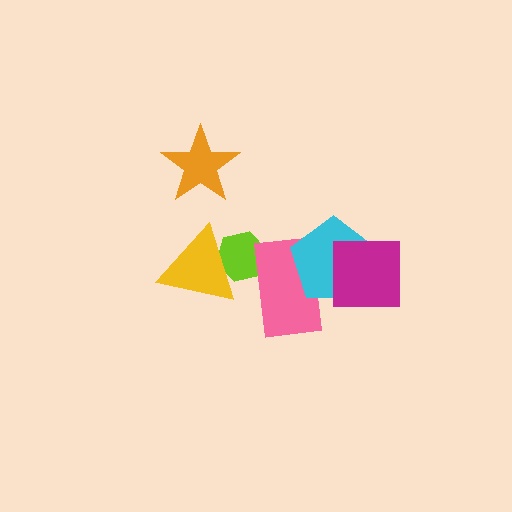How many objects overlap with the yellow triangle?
1 object overlaps with the yellow triangle.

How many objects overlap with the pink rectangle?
2 objects overlap with the pink rectangle.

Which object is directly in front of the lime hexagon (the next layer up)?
The yellow triangle is directly in front of the lime hexagon.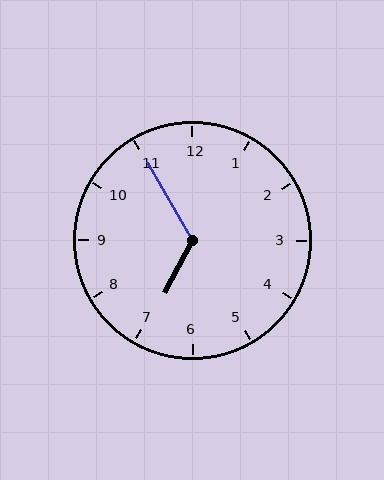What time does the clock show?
6:55.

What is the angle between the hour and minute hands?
Approximately 122 degrees.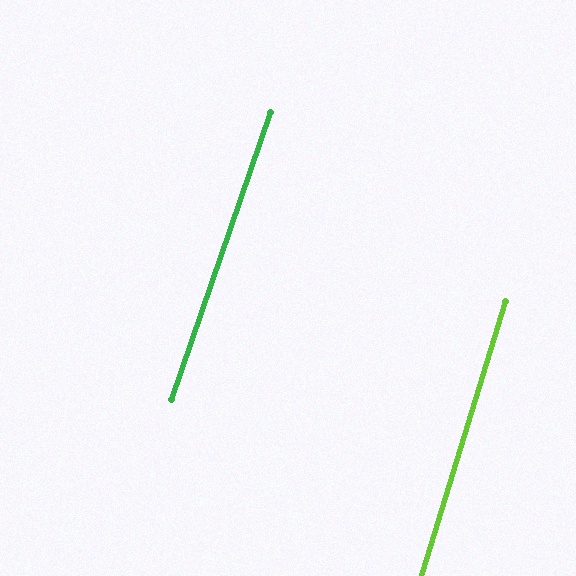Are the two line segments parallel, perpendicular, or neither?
Parallel — their directions differ by only 2.0°.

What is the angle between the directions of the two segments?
Approximately 2 degrees.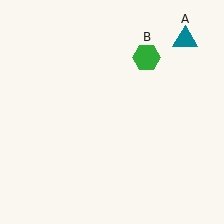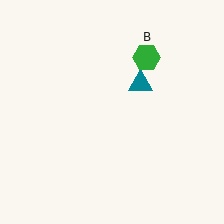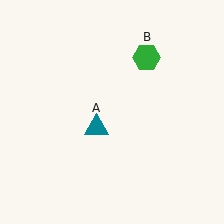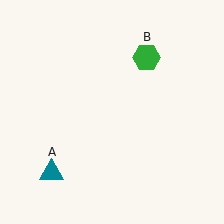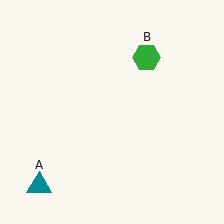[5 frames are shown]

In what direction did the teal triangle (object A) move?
The teal triangle (object A) moved down and to the left.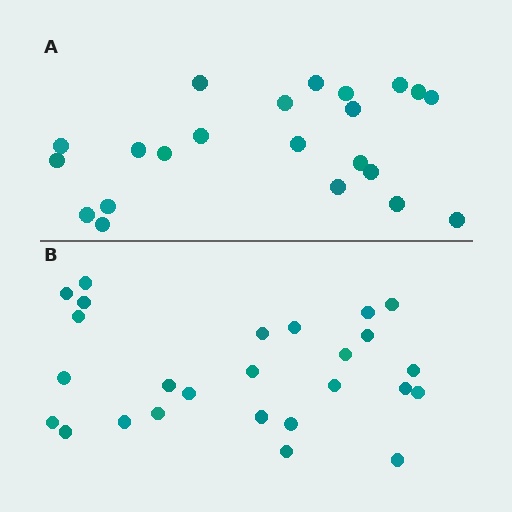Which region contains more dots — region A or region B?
Region B (the bottom region) has more dots.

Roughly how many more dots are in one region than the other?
Region B has about 4 more dots than region A.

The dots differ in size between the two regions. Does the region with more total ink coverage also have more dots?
No. Region A has more total ink coverage because its dots are larger, but region B actually contains more individual dots. Total area can be misleading — the number of items is what matters here.